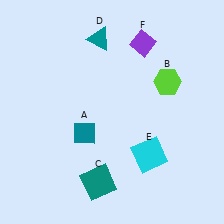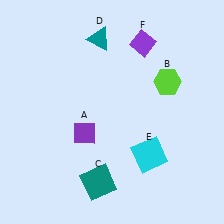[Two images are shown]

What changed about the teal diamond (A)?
In Image 1, A is teal. In Image 2, it changed to purple.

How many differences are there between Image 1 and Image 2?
There is 1 difference between the two images.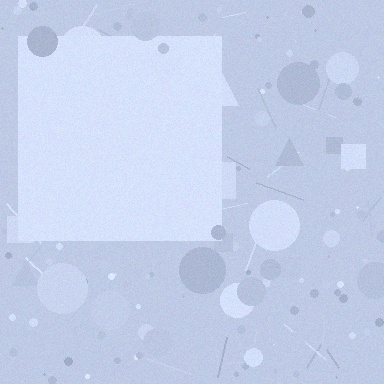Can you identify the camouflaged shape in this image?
The camouflaged shape is a square.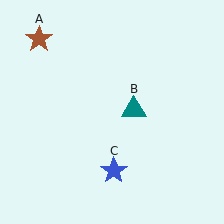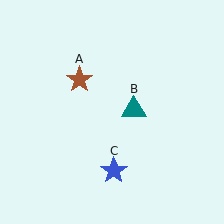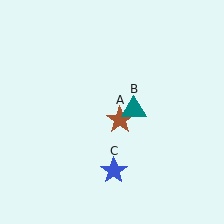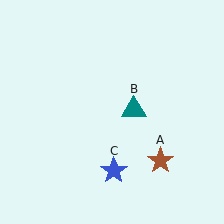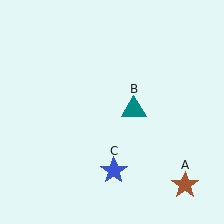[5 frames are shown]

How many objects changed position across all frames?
1 object changed position: brown star (object A).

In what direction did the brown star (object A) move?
The brown star (object A) moved down and to the right.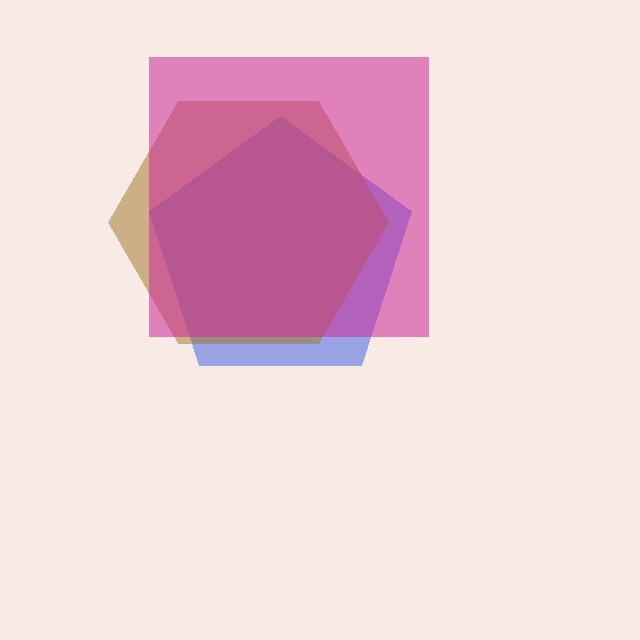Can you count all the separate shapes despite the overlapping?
Yes, there are 3 separate shapes.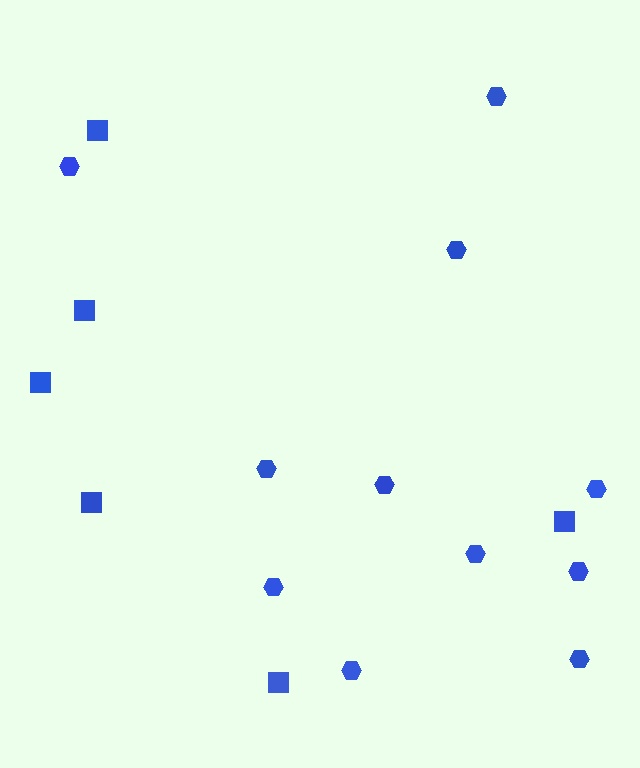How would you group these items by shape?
There are 2 groups: one group of squares (6) and one group of hexagons (11).